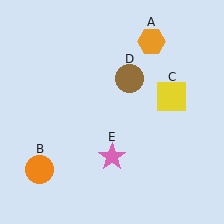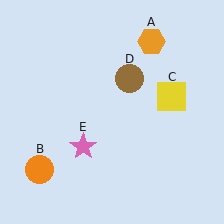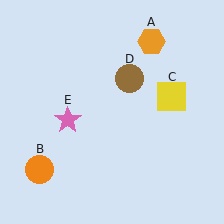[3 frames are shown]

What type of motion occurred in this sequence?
The pink star (object E) rotated clockwise around the center of the scene.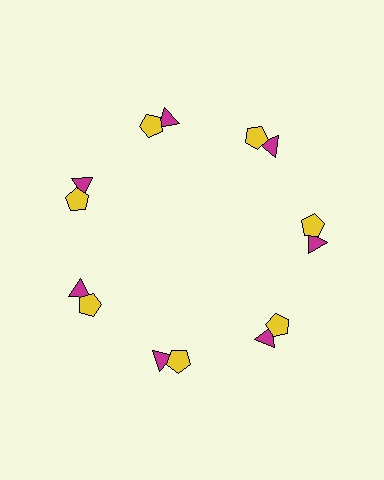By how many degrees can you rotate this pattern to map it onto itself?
The pattern maps onto itself every 51 degrees of rotation.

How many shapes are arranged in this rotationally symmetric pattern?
There are 14 shapes, arranged in 7 groups of 2.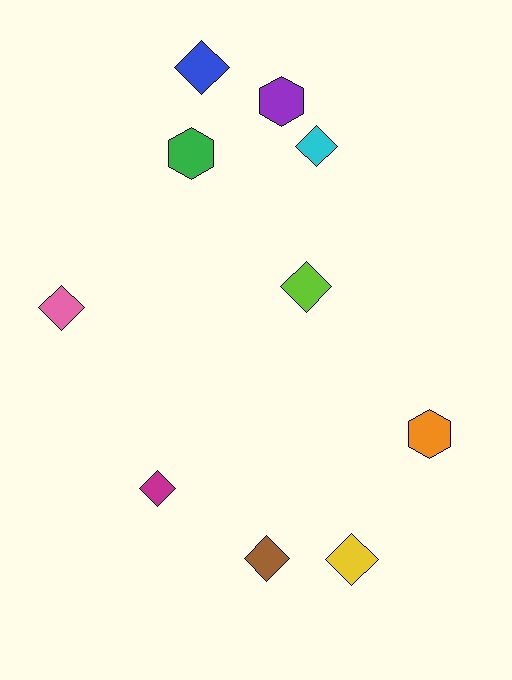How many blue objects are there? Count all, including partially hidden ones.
There is 1 blue object.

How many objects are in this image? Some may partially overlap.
There are 10 objects.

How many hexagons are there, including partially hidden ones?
There are 3 hexagons.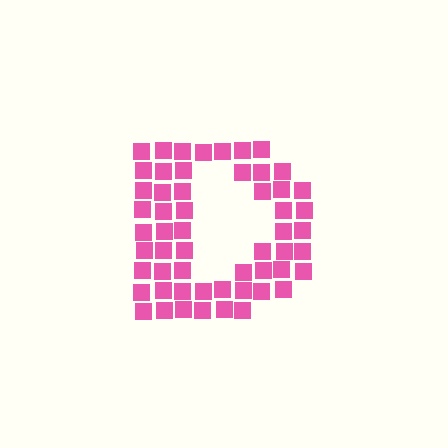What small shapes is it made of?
It is made of small squares.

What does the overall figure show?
The overall figure shows the letter D.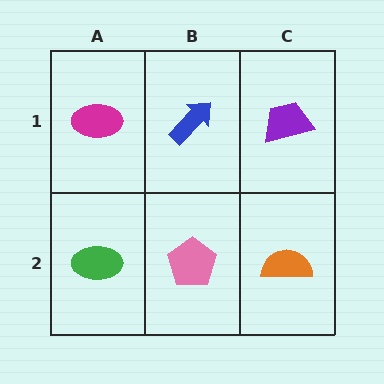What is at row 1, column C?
A purple trapezoid.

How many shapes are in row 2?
3 shapes.